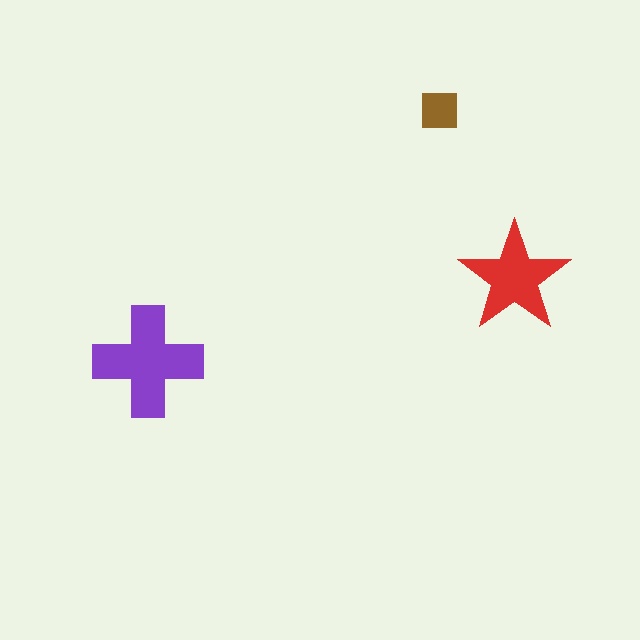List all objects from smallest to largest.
The brown square, the red star, the purple cross.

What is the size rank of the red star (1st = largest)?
2nd.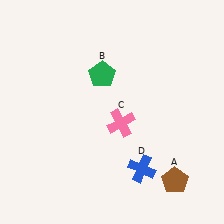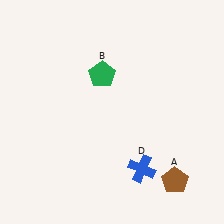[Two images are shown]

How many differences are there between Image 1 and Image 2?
There is 1 difference between the two images.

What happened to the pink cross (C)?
The pink cross (C) was removed in Image 2. It was in the bottom-right area of Image 1.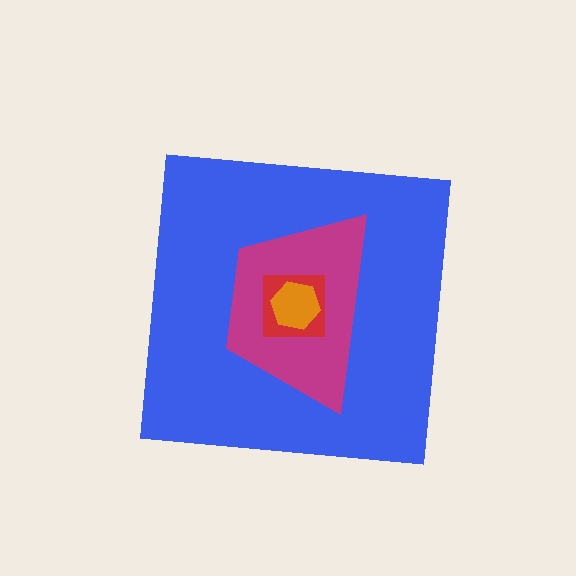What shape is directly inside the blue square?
The magenta trapezoid.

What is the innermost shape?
The orange hexagon.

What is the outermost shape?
The blue square.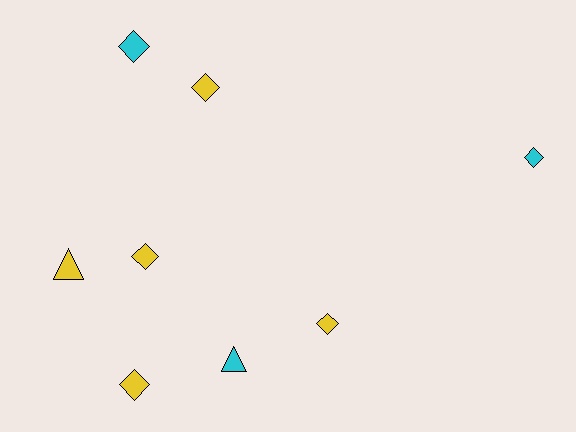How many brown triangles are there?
There are no brown triangles.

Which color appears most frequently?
Yellow, with 5 objects.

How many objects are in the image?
There are 8 objects.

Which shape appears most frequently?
Diamond, with 6 objects.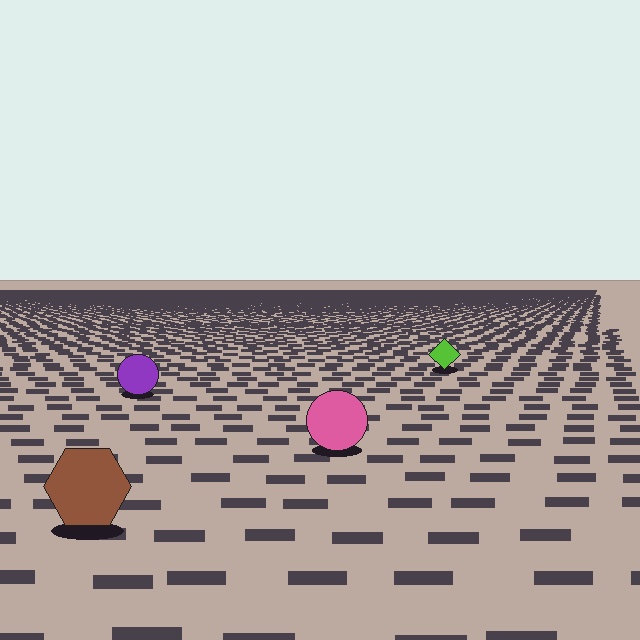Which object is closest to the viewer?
The brown hexagon is closest. The texture marks near it are larger and more spread out.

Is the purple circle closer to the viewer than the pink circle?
No. The pink circle is closer — you can tell from the texture gradient: the ground texture is coarser near it.